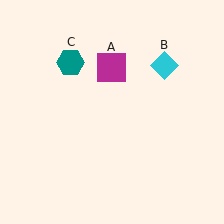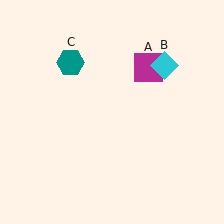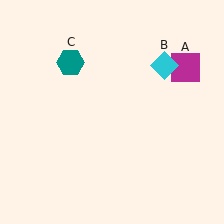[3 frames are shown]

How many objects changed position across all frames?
1 object changed position: magenta square (object A).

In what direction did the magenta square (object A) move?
The magenta square (object A) moved right.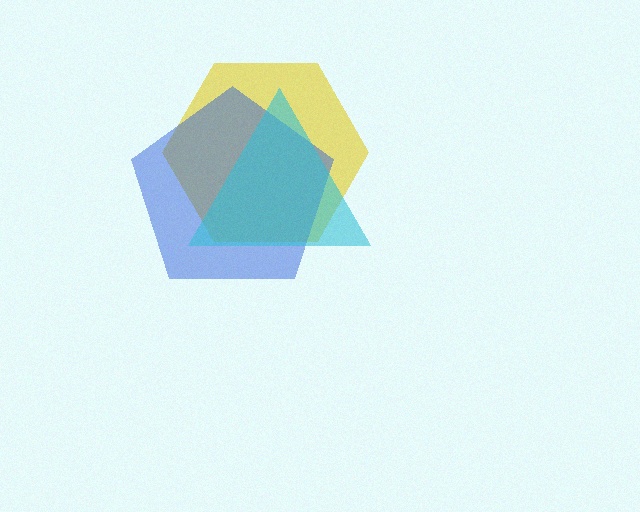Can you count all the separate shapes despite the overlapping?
Yes, there are 3 separate shapes.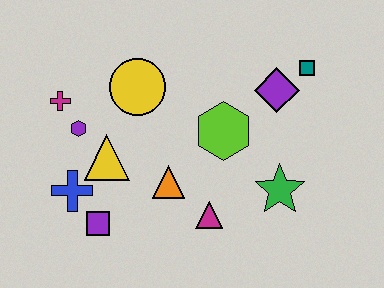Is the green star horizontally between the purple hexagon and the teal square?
Yes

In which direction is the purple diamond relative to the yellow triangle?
The purple diamond is to the right of the yellow triangle.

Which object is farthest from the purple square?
The teal square is farthest from the purple square.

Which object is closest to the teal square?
The purple diamond is closest to the teal square.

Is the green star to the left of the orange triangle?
No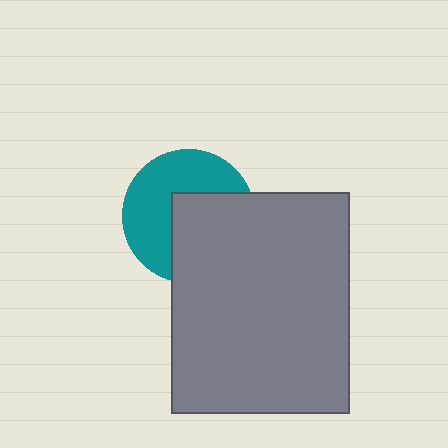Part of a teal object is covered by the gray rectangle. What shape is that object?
It is a circle.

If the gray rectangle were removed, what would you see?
You would see the complete teal circle.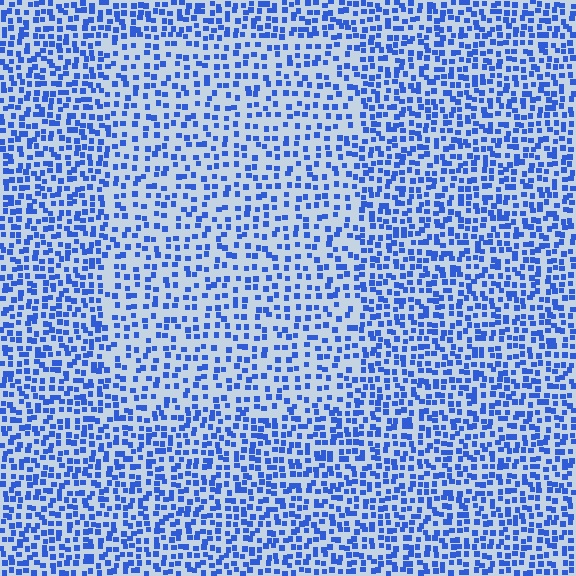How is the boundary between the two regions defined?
The boundary is defined by a change in element density (approximately 1.6x ratio). All elements are the same color, size, and shape.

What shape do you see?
I see a rectangle.